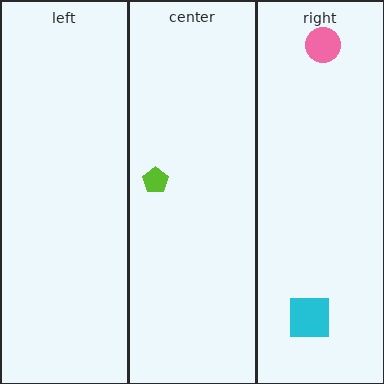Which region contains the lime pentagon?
The center region.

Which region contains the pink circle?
The right region.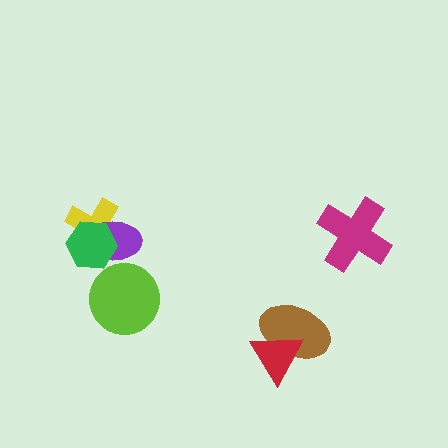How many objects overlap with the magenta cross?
0 objects overlap with the magenta cross.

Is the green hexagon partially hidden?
No, no other shape covers it.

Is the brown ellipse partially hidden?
Yes, it is partially covered by another shape.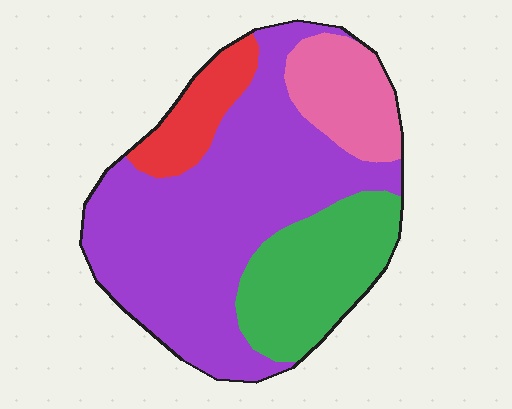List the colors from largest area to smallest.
From largest to smallest: purple, green, pink, red.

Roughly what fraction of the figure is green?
Green takes up about one fifth (1/5) of the figure.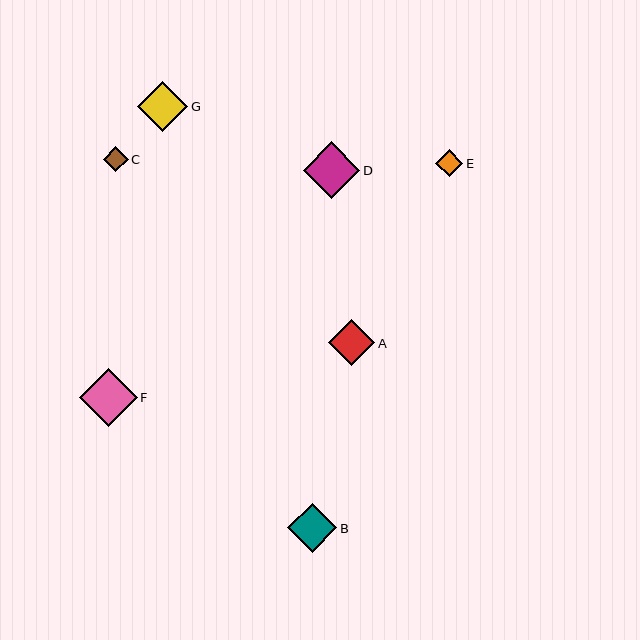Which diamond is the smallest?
Diamond C is the smallest with a size of approximately 24 pixels.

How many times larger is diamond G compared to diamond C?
Diamond G is approximately 2.0 times the size of diamond C.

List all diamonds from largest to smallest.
From largest to smallest: F, D, G, B, A, E, C.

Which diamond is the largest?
Diamond F is the largest with a size of approximately 57 pixels.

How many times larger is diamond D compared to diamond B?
Diamond D is approximately 1.1 times the size of diamond B.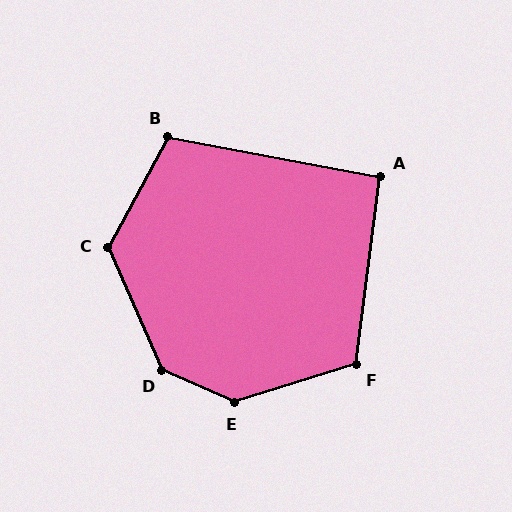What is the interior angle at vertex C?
Approximately 128 degrees (obtuse).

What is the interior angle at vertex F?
Approximately 115 degrees (obtuse).